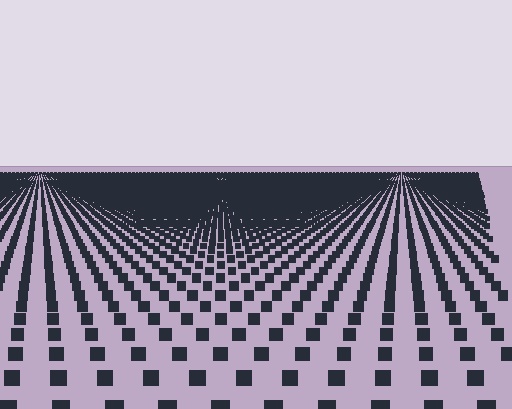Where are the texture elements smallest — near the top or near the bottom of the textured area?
Near the top.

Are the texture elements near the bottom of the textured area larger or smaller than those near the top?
Larger. Near the bottom, elements are closer to the viewer and appear at a bigger on-screen size.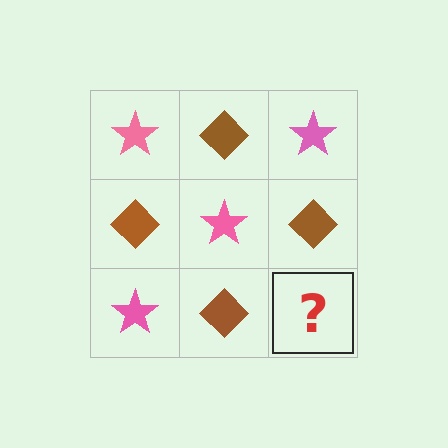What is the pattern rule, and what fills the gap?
The rule is that it alternates pink star and brown diamond in a checkerboard pattern. The gap should be filled with a pink star.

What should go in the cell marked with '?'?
The missing cell should contain a pink star.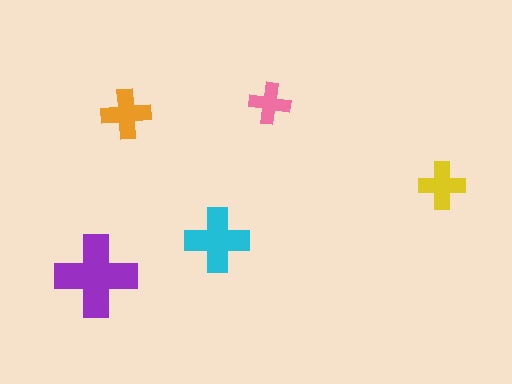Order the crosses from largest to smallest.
the purple one, the cyan one, the orange one, the yellow one, the pink one.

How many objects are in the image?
There are 5 objects in the image.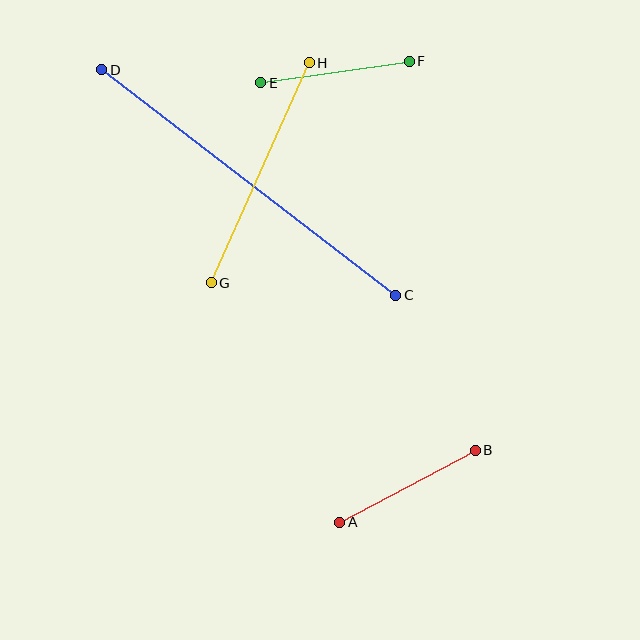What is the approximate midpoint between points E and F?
The midpoint is at approximately (335, 72) pixels.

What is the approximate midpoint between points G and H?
The midpoint is at approximately (260, 173) pixels.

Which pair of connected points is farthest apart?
Points C and D are farthest apart.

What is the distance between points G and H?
The distance is approximately 241 pixels.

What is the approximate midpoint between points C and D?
The midpoint is at approximately (249, 183) pixels.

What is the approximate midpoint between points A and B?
The midpoint is at approximately (408, 486) pixels.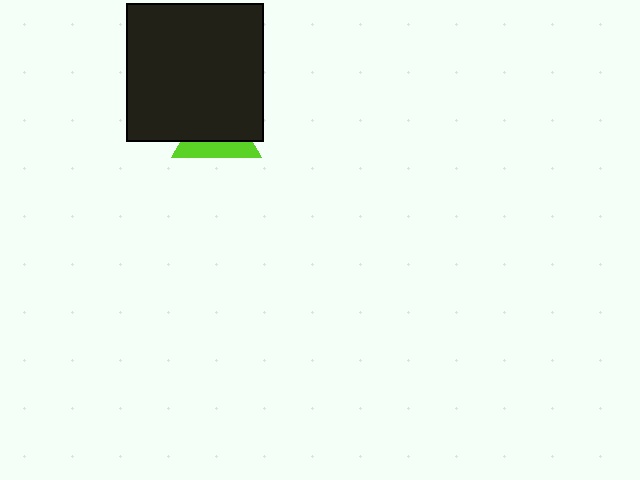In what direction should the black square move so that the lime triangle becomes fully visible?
The black square should move up. That is the shortest direction to clear the overlap and leave the lime triangle fully visible.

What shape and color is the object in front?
The object in front is a black square.